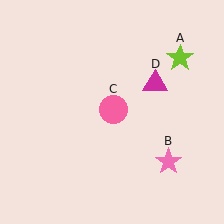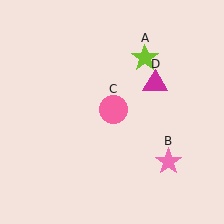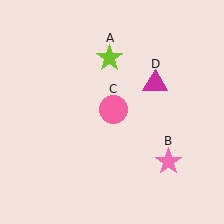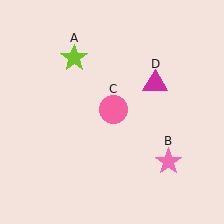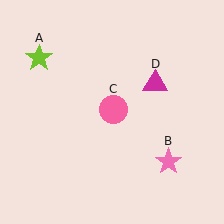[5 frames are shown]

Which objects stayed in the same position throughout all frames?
Pink star (object B) and pink circle (object C) and magenta triangle (object D) remained stationary.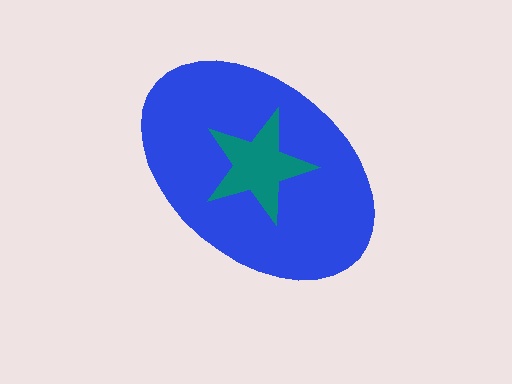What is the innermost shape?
The teal star.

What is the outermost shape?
The blue ellipse.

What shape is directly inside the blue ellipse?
The teal star.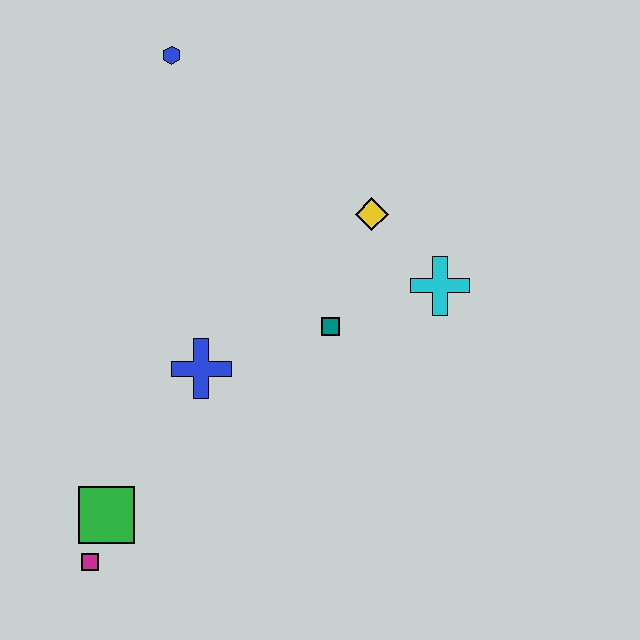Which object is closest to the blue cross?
The teal square is closest to the blue cross.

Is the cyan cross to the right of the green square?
Yes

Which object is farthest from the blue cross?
The blue hexagon is farthest from the blue cross.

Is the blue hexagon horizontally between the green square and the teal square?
Yes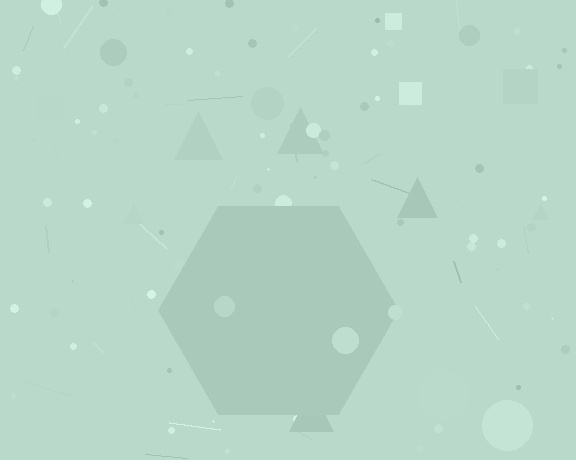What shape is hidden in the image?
A hexagon is hidden in the image.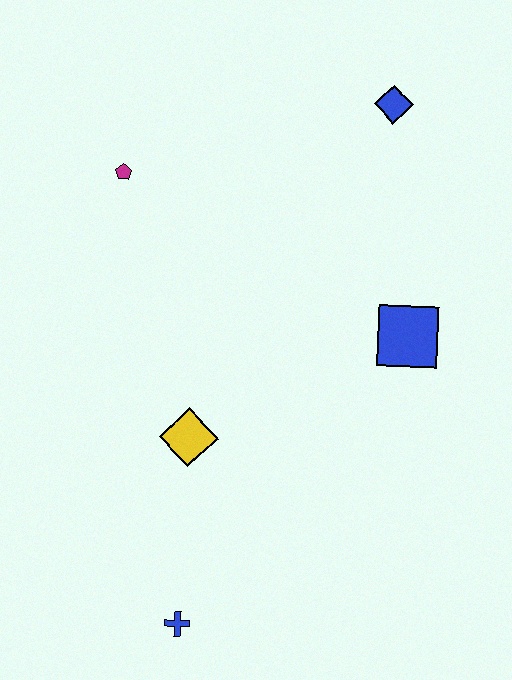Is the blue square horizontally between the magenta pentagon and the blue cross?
No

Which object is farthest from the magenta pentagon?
The blue cross is farthest from the magenta pentagon.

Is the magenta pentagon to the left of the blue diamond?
Yes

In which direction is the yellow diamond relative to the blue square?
The yellow diamond is to the left of the blue square.